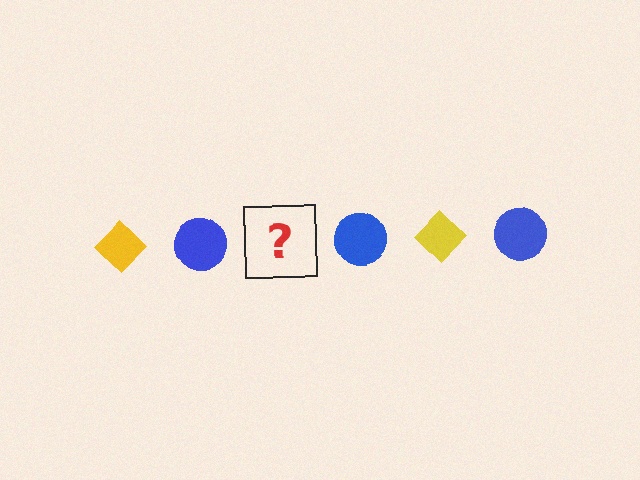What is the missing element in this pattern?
The missing element is a yellow diamond.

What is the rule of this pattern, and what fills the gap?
The rule is that the pattern alternates between yellow diamond and blue circle. The gap should be filled with a yellow diamond.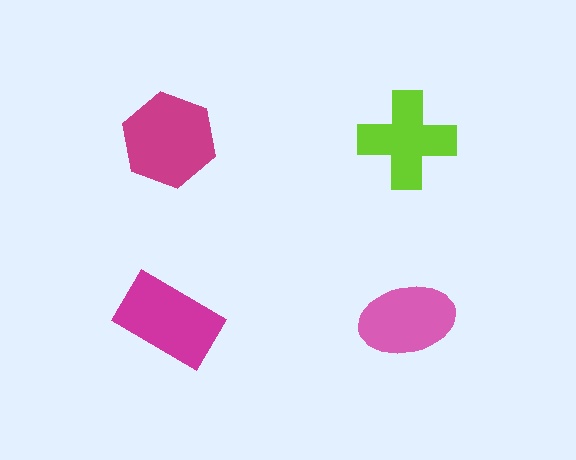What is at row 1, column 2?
A lime cross.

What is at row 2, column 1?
A magenta rectangle.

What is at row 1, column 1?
A magenta hexagon.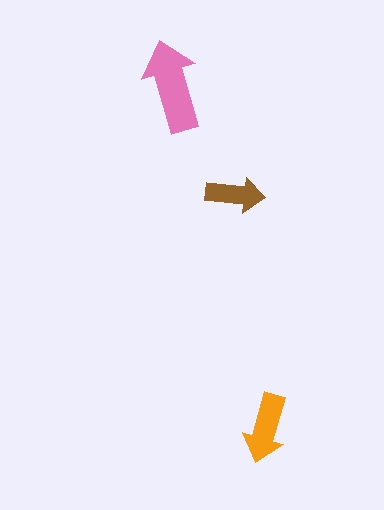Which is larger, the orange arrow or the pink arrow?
The pink one.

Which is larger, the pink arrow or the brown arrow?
The pink one.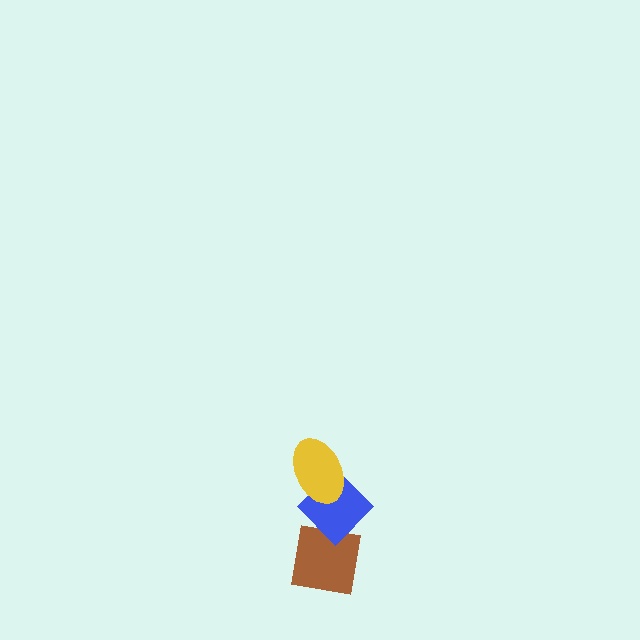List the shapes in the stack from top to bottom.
From top to bottom: the yellow ellipse, the blue diamond, the brown square.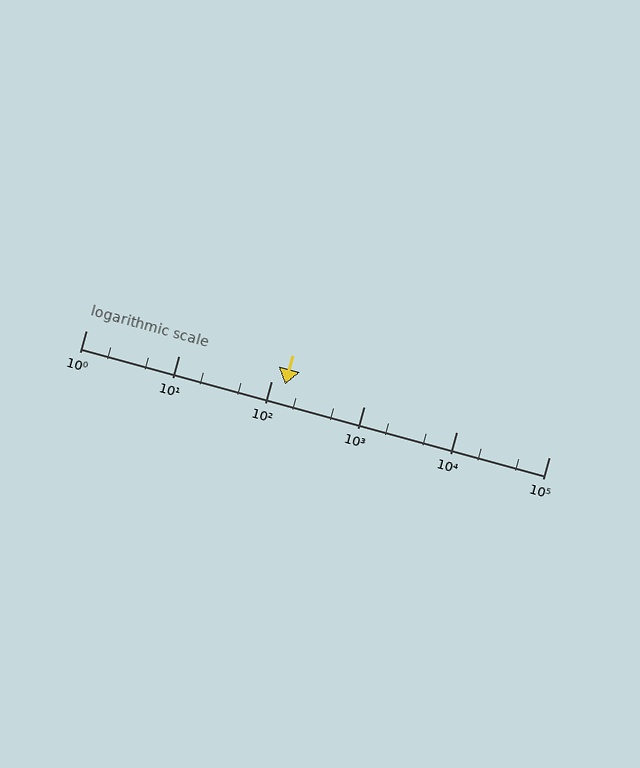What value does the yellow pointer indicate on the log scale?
The pointer indicates approximately 140.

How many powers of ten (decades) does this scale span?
The scale spans 5 decades, from 1 to 100000.